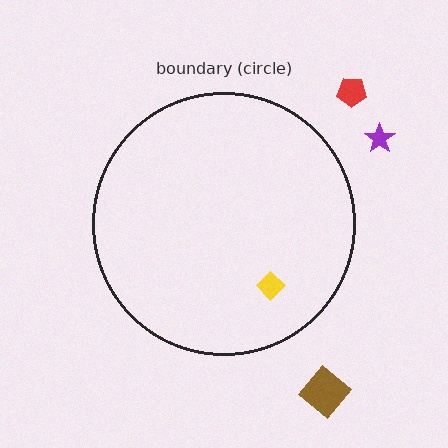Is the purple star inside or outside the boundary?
Outside.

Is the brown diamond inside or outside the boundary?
Outside.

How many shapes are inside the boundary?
1 inside, 3 outside.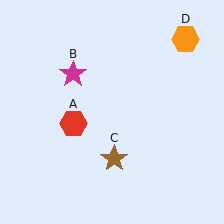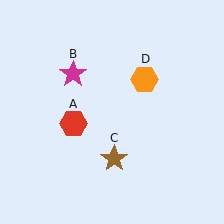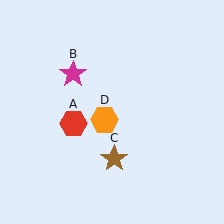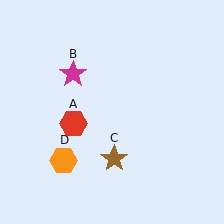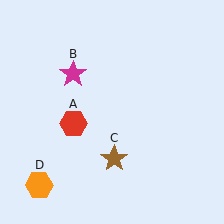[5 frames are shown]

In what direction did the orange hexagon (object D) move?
The orange hexagon (object D) moved down and to the left.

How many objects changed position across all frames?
1 object changed position: orange hexagon (object D).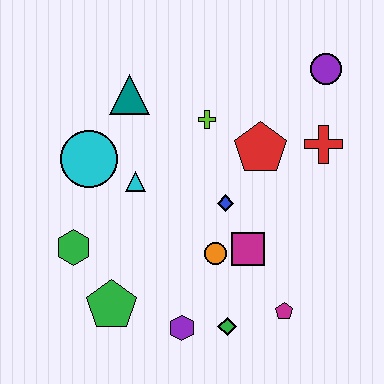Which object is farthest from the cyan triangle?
The purple circle is farthest from the cyan triangle.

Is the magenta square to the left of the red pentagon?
Yes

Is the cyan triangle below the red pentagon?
Yes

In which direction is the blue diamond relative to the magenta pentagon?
The blue diamond is above the magenta pentagon.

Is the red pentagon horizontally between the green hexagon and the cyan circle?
No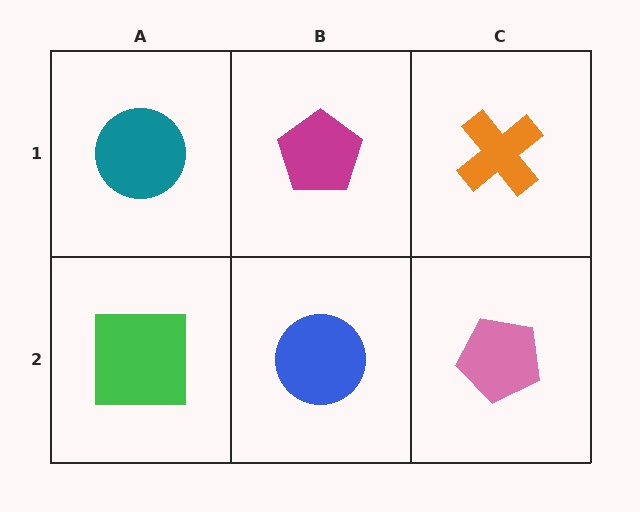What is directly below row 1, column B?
A blue circle.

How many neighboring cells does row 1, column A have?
2.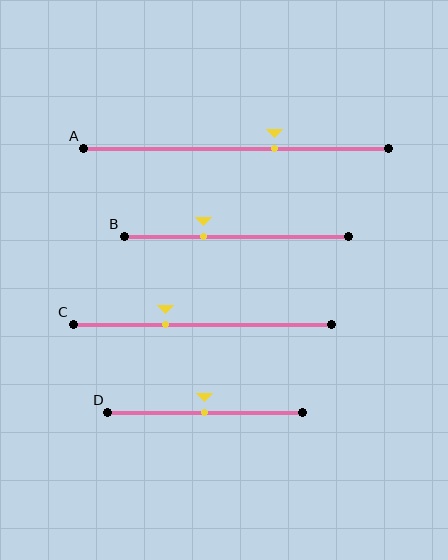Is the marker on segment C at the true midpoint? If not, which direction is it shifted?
No, the marker on segment C is shifted to the left by about 14% of the segment length.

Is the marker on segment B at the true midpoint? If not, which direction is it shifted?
No, the marker on segment B is shifted to the left by about 15% of the segment length.